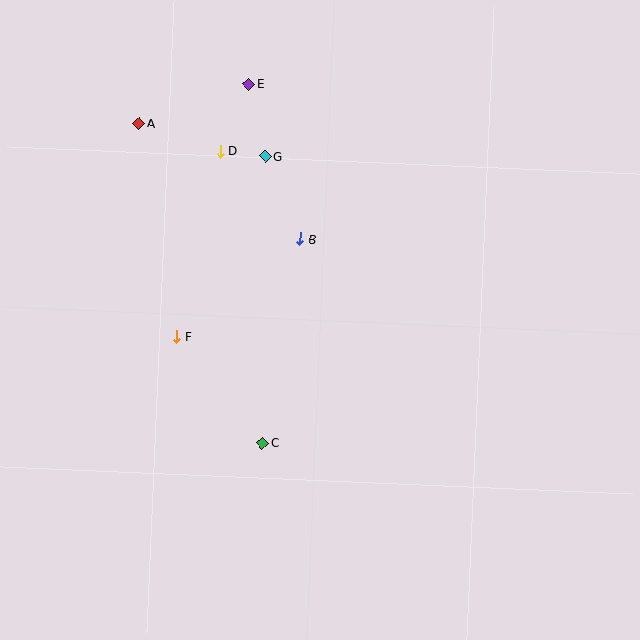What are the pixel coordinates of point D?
Point D is at (220, 151).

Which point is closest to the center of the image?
Point B at (300, 239) is closest to the center.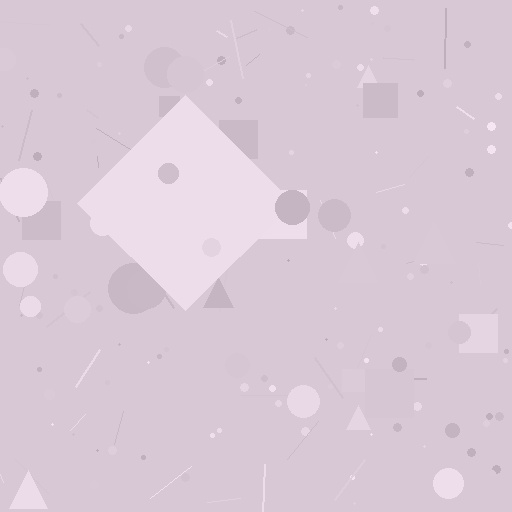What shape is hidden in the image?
A diamond is hidden in the image.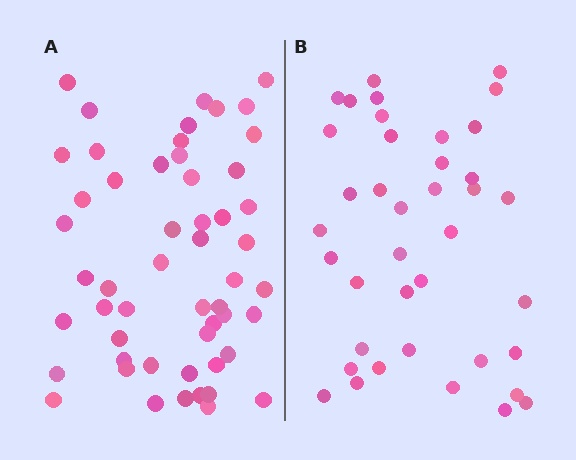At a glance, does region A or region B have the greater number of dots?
Region A (the left region) has more dots.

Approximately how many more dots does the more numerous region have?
Region A has approximately 15 more dots than region B.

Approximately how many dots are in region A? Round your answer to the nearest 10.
About 50 dots. (The exact count is 53, which rounds to 50.)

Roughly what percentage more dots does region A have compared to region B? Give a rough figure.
About 35% more.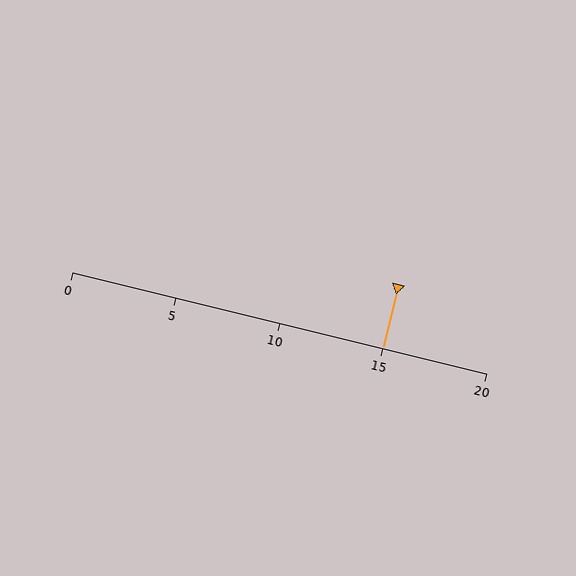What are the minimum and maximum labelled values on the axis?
The axis runs from 0 to 20.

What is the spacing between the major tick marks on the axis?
The major ticks are spaced 5 apart.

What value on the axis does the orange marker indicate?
The marker indicates approximately 15.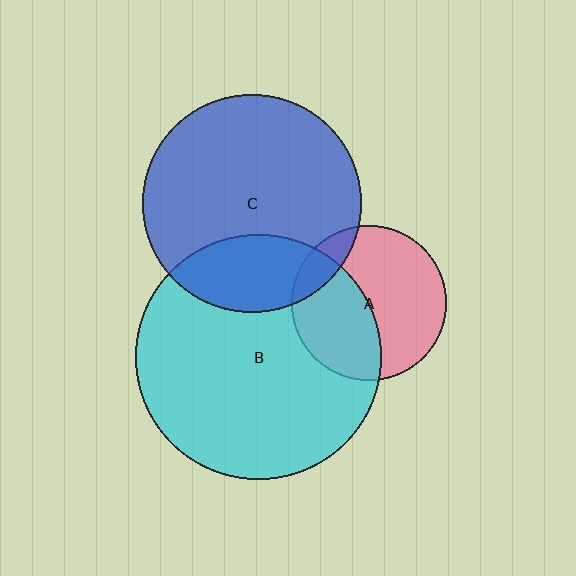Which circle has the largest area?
Circle B (cyan).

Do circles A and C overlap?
Yes.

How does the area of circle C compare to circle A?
Approximately 2.0 times.